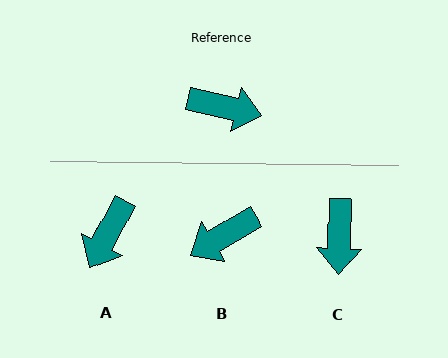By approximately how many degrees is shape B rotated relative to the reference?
Approximately 136 degrees clockwise.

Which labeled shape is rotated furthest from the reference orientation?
B, about 136 degrees away.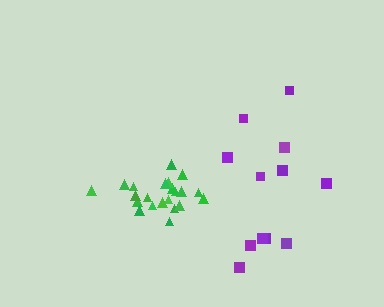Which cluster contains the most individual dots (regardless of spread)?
Green (22).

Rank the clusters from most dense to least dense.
green, purple.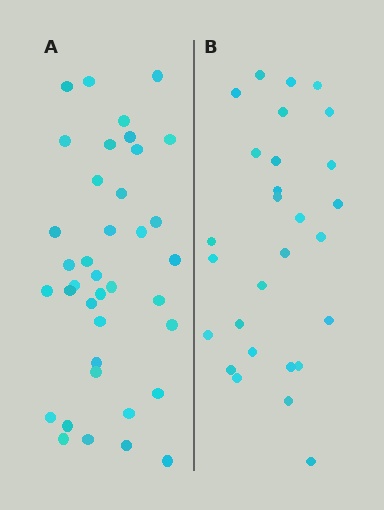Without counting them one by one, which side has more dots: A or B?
Region A (the left region) has more dots.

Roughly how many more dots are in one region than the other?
Region A has roughly 10 or so more dots than region B.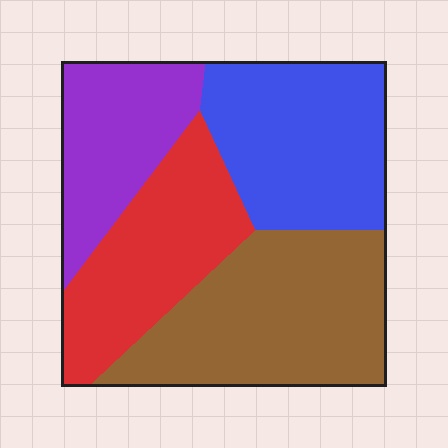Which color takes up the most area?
Brown, at roughly 30%.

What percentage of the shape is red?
Red covers around 25% of the shape.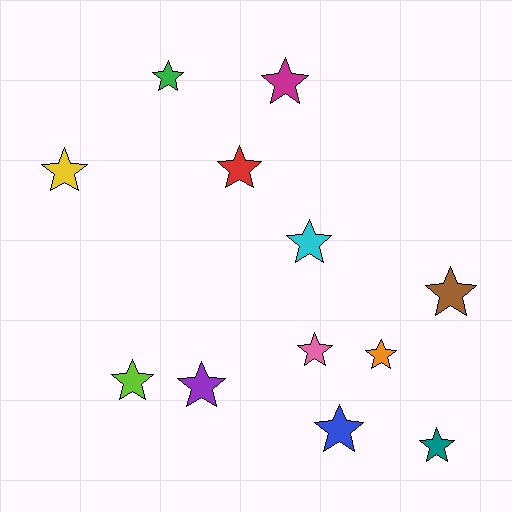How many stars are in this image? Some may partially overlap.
There are 12 stars.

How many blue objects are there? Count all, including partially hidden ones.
There is 1 blue object.